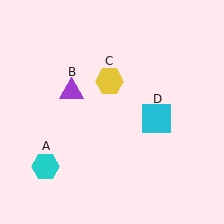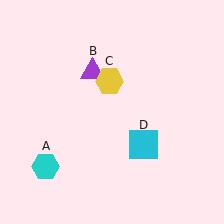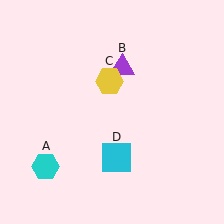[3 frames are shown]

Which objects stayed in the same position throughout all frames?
Cyan hexagon (object A) and yellow hexagon (object C) remained stationary.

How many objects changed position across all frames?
2 objects changed position: purple triangle (object B), cyan square (object D).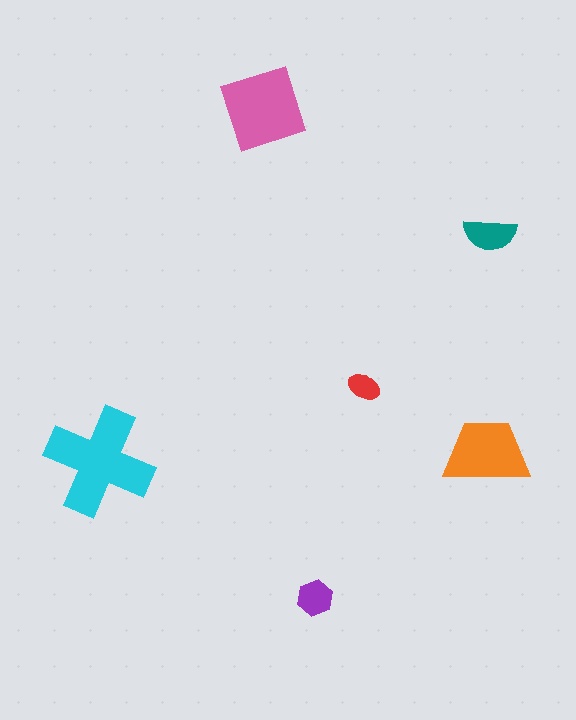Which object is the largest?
The cyan cross.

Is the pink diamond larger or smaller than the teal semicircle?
Larger.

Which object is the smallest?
The red ellipse.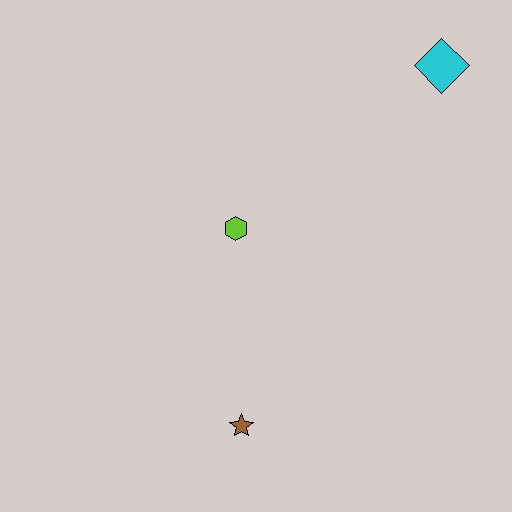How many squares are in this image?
There are no squares.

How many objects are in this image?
There are 3 objects.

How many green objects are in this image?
There are no green objects.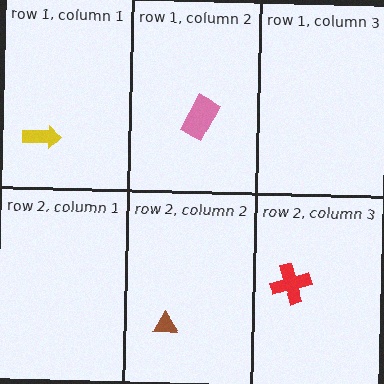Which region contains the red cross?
The row 2, column 3 region.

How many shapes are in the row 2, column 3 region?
1.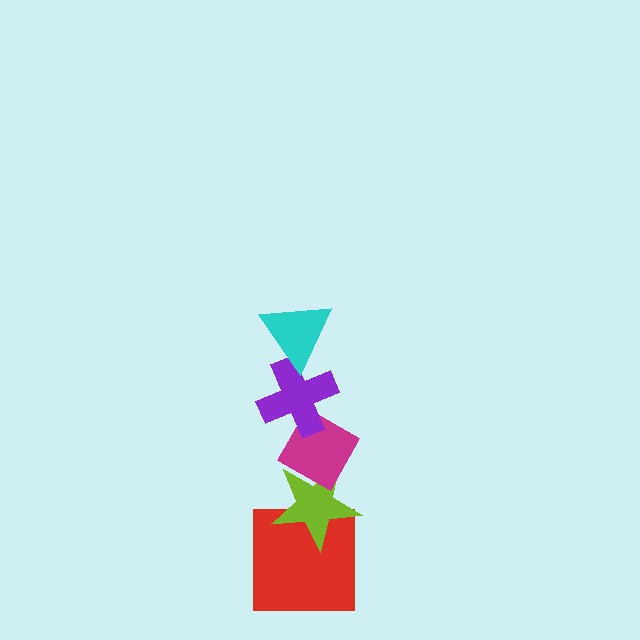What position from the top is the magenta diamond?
The magenta diamond is 3rd from the top.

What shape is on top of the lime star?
The magenta diamond is on top of the lime star.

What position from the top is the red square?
The red square is 5th from the top.